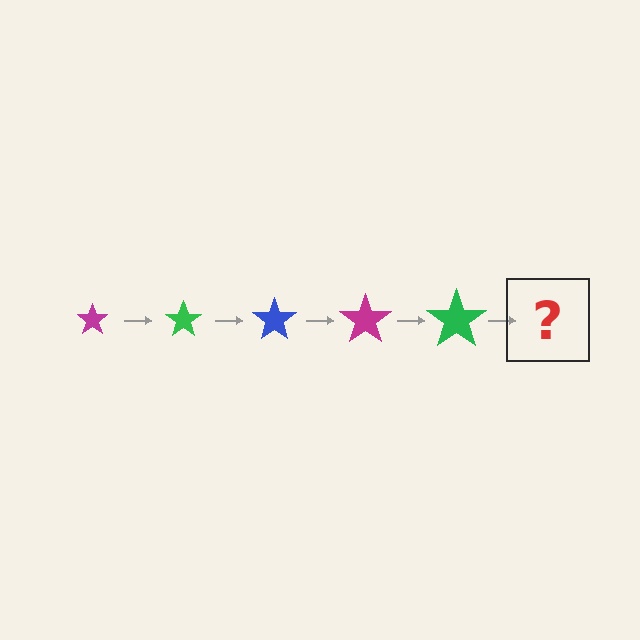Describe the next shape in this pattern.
It should be a blue star, larger than the previous one.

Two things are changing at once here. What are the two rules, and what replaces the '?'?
The two rules are that the star grows larger each step and the color cycles through magenta, green, and blue. The '?' should be a blue star, larger than the previous one.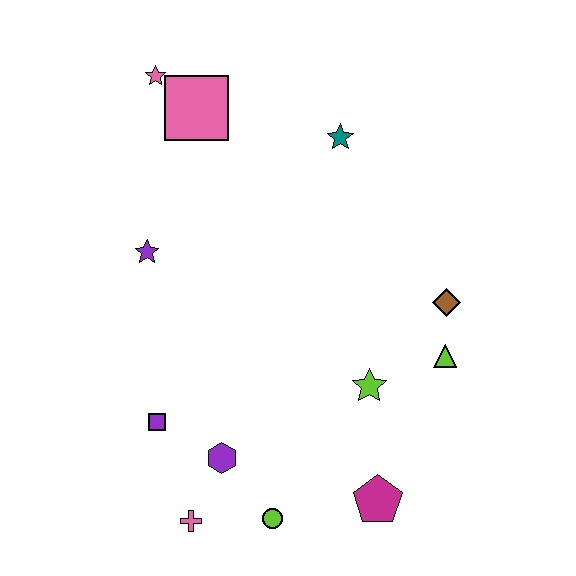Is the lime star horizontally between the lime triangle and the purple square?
Yes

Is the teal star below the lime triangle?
No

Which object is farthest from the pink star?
The magenta pentagon is farthest from the pink star.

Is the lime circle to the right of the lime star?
No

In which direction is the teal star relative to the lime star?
The teal star is above the lime star.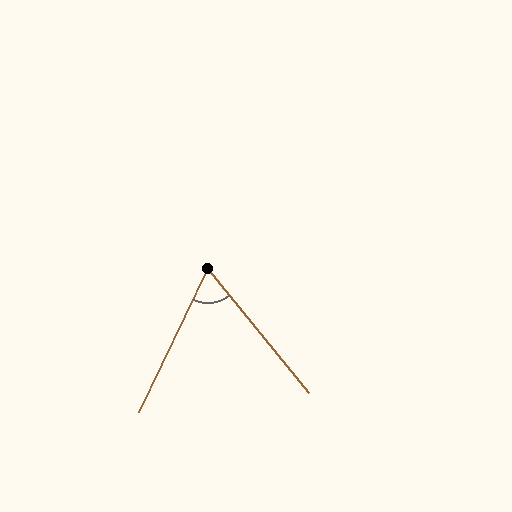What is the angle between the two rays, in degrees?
Approximately 65 degrees.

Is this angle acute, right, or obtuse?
It is acute.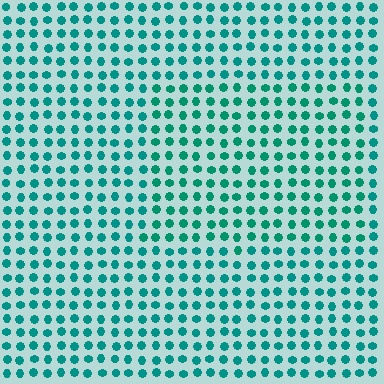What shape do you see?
I see a rectangle.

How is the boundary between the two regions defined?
The boundary is defined purely by a slight shift in hue (about 12 degrees). Spacing, size, and orientation are identical on both sides.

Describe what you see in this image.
The image is filled with small teal elements in a uniform arrangement. A rectangle-shaped region is visible where the elements are tinted to a slightly different hue, forming a subtle color boundary.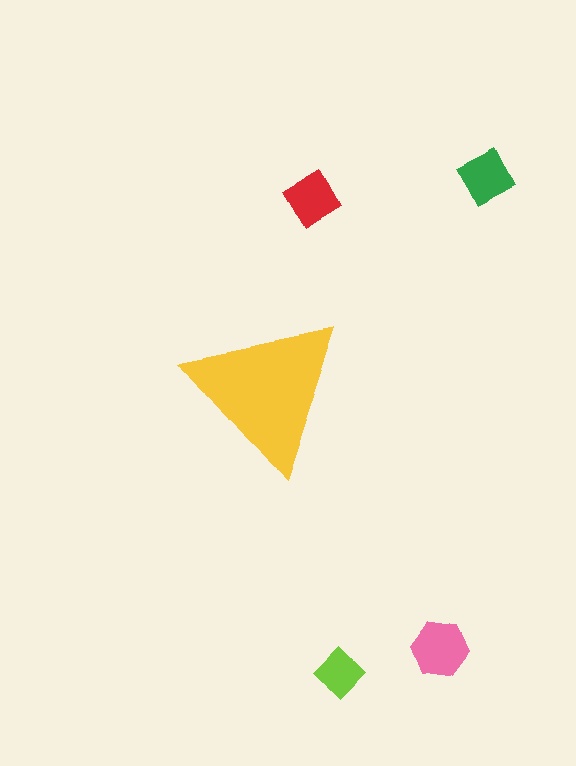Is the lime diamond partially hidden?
No, the lime diamond is fully visible.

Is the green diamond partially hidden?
No, the green diamond is fully visible.